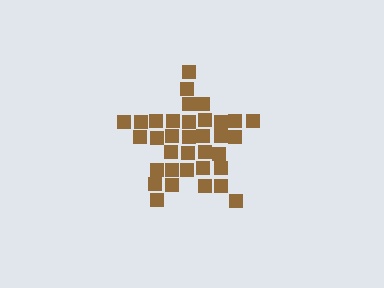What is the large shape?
The large shape is a star.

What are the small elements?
The small elements are squares.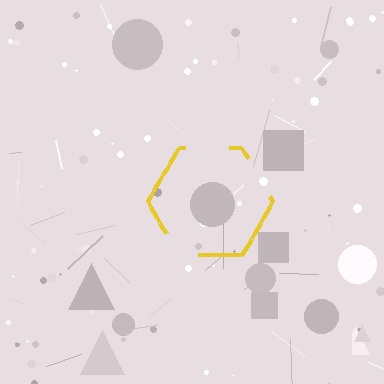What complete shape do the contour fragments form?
The contour fragments form a hexagon.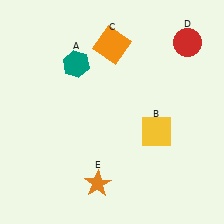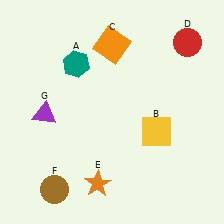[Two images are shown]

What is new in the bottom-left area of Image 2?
A purple triangle (G) was added in the bottom-left area of Image 2.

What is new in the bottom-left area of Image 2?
A brown circle (F) was added in the bottom-left area of Image 2.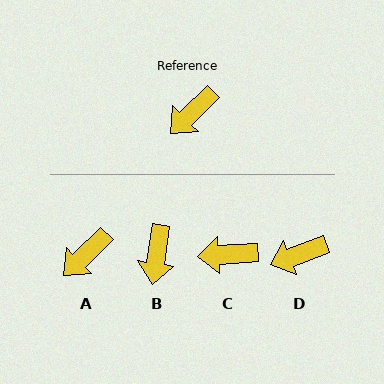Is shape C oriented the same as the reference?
No, it is off by about 41 degrees.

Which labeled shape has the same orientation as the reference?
A.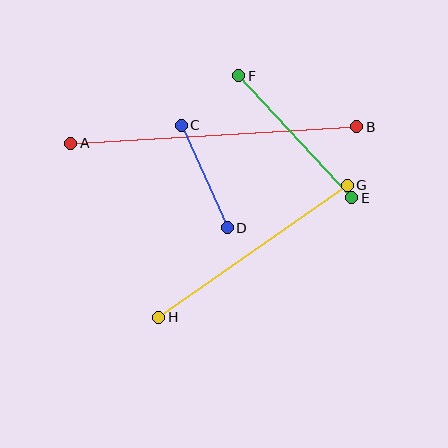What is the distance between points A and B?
The distance is approximately 286 pixels.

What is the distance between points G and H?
The distance is approximately 230 pixels.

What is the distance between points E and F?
The distance is approximately 166 pixels.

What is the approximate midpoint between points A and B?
The midpoint is at approximately (214, 135) pixels.